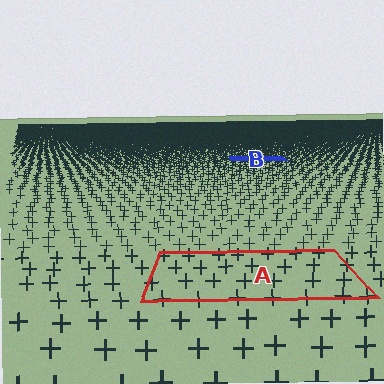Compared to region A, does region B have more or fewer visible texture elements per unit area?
Region B has more texture elements per unit area — they are packed more densely because it is farther away.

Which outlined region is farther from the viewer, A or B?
Region B is farther from the viewer — the texture elements inside it appear smaller and more densely packed.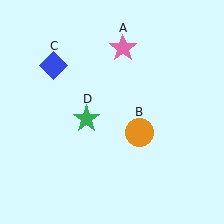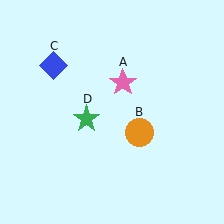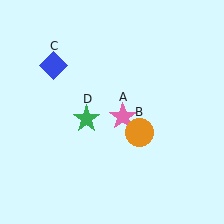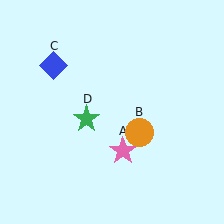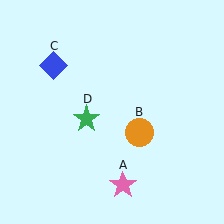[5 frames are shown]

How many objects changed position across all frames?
1 object changed position: pink star (object A).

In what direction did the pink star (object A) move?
The pink star (object A) moved down.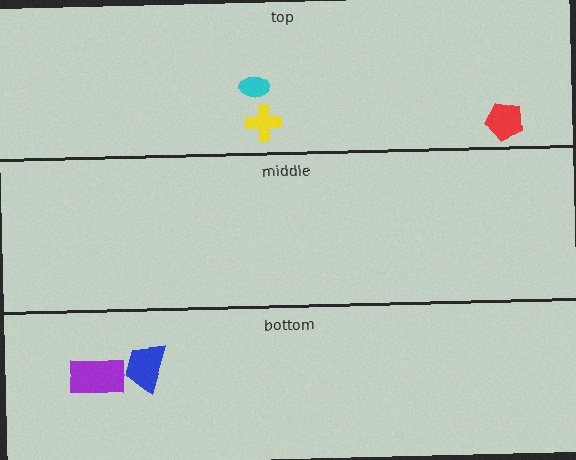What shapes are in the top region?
The yellow cross, the cyan ellipse, the red pentagon.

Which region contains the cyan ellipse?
The top region.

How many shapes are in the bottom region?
2.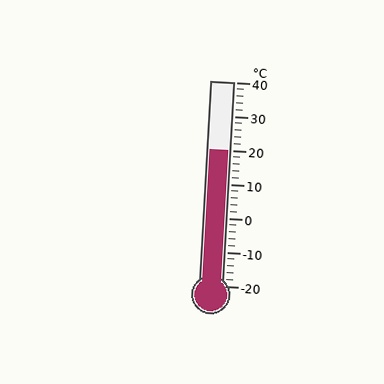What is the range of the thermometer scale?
The thermometer scale ranges from -20°C to 40°C.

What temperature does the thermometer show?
The thermometer shows approximately 20°C.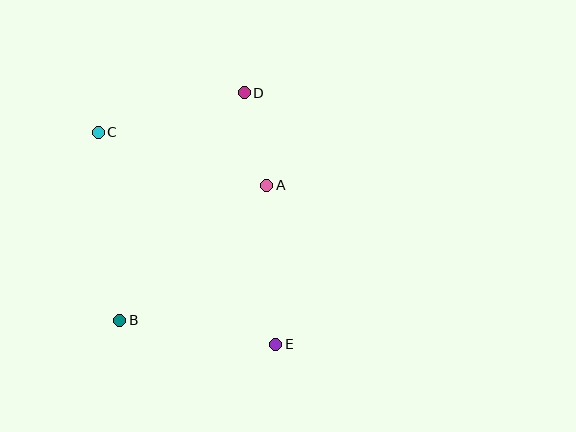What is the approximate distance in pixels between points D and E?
The distance between D and E is approximately 254 pixels.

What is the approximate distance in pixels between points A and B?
The distance between A and B is approximately 199 pixels.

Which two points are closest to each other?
Points A and D are closest to each other.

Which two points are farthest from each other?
Points C and E are farthest from each other.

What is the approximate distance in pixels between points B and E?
The distance between B and E is approximately 158 pixels.